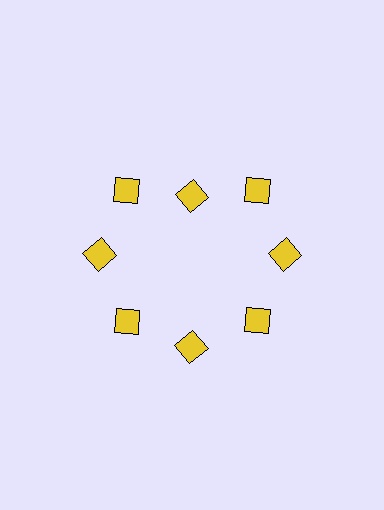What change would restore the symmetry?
The symmetry would be restored by moving it outward, back onto the ring so that all 8 diamonds sit at equal angles and equal distance from the center.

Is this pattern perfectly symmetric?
No. The 8 yellow diamonds are arranged in a ring, but one element near the 12 o'clock position is pulled inward toward the center, breaking the 8-fold rotational symmetry.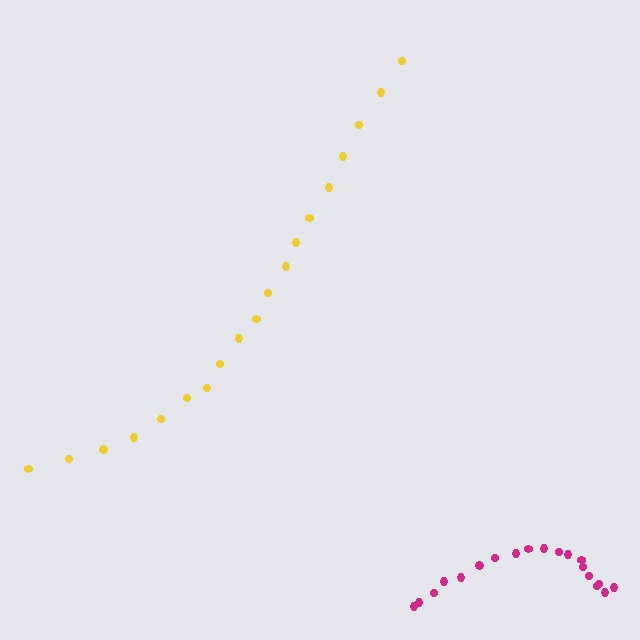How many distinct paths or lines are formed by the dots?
There are 2 distinct paths.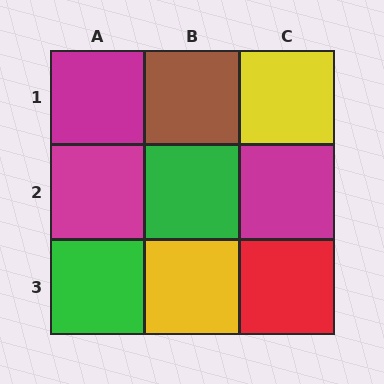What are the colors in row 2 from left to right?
Magenta, green, magenta.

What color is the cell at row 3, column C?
Red.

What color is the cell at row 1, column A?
Magenta.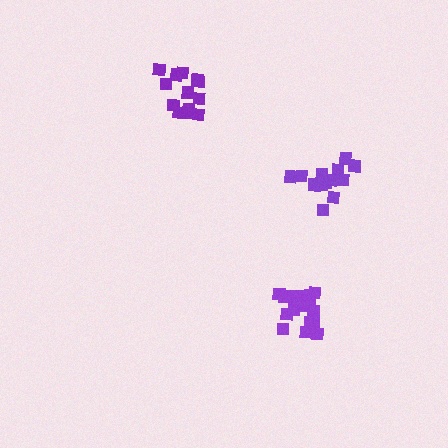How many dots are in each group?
Group 1: 13 dots, Group 2: 13 dots, Group 3: 17 dots (43 total).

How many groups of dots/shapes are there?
There are 3 groups.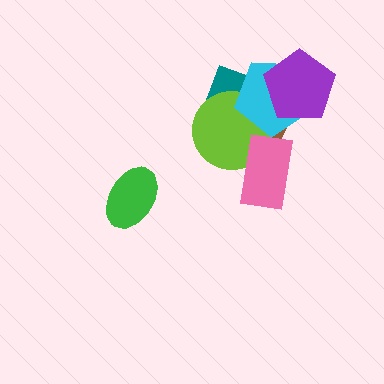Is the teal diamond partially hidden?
Yes, it is partially covered by another shape.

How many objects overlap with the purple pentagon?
3 objects overlap with the purple pentagon.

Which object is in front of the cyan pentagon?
The purple pentagon is in front of the cyan pentagon.